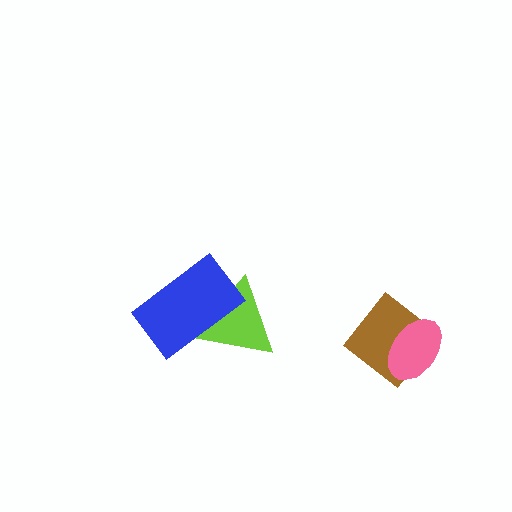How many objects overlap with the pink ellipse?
1 object overlaps with the pink ellipse.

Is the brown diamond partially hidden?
Yes, it is partially covered by another shape.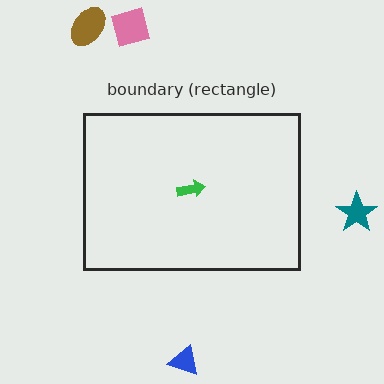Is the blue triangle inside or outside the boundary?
Outside.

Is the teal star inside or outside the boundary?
Outside.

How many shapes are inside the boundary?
1 inside, 4 outside.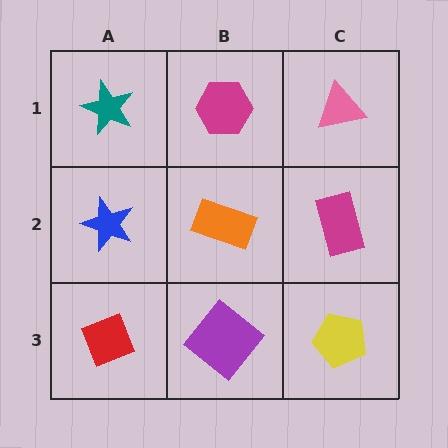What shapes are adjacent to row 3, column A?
A blue star (row 2, column A), a purple diamond (row 3, column B).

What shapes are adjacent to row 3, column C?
A magenta rectangle (row 2, column C), a purple diamond (row 3, column B).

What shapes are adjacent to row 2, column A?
A teal star (row 1, column A), a red diamond (row 3, column A), an orange rectangle (row 2, column B).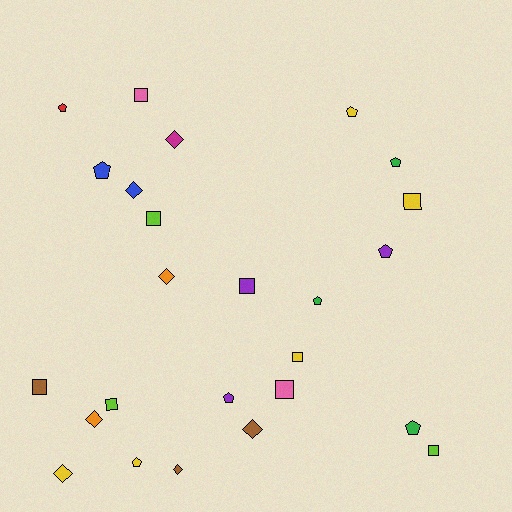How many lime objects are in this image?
There are 3 lime objects.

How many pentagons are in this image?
There are 9 pentagons.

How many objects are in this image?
There are 25 objects.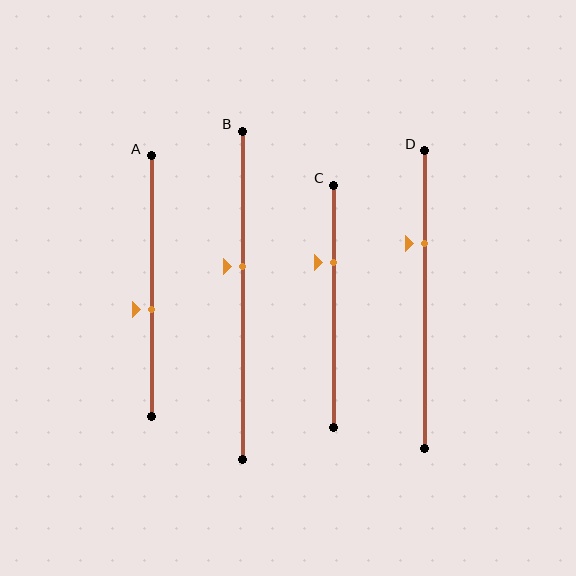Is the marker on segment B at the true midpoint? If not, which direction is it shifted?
No, the marker on segment B is shifted upward by about 9% of the segment length.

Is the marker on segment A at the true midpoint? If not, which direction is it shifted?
No, the marker on segment A is shifted downward by about 9% of the segment length.